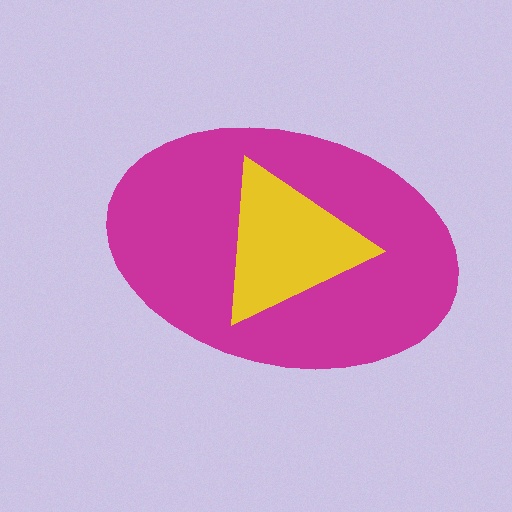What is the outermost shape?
The magenta ellipse.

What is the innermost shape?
The yellow triangle.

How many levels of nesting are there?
2.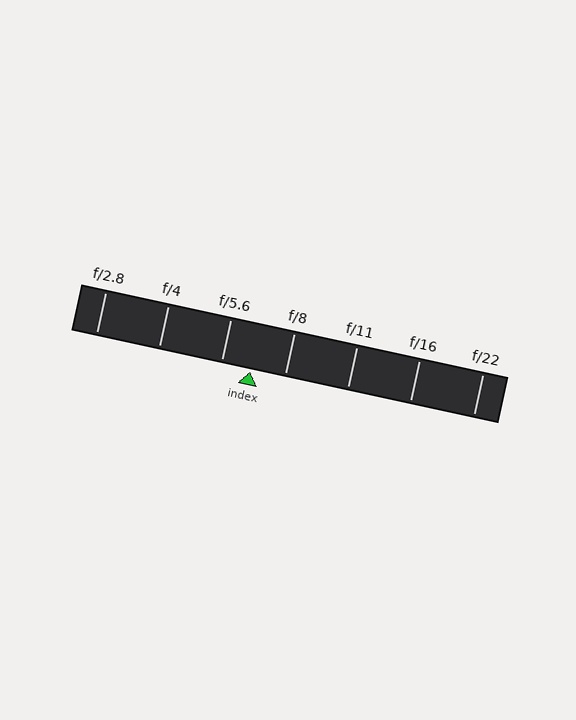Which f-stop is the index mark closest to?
The index mark is closest to f/5.6.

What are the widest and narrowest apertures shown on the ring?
The widest aperture shown is f/2.8 and the narrowest is f/22.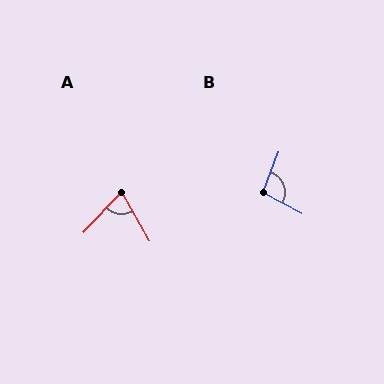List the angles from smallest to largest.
A (73°), B (97°).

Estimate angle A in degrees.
Approximately 73 degrees.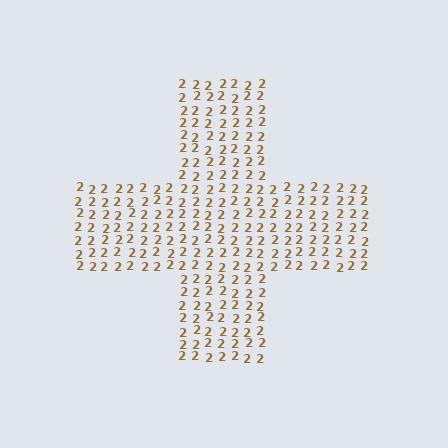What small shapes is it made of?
It is made of small digit 2's.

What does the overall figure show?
The overall figure shows a cross.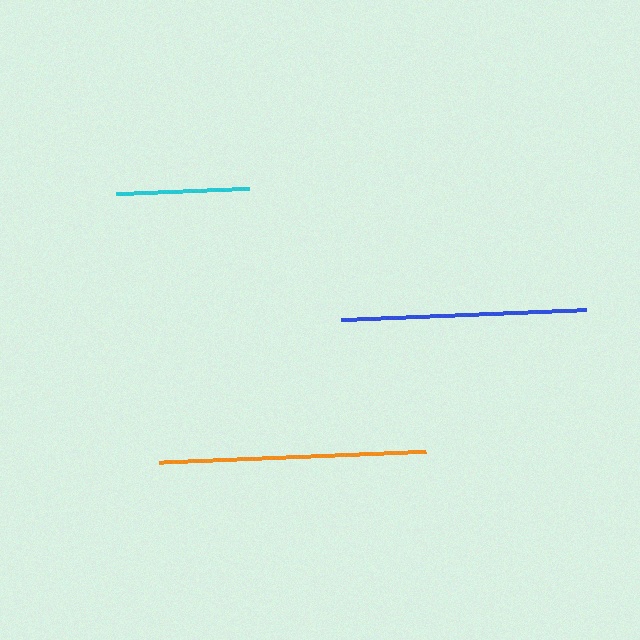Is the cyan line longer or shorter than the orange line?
The orange line is longer than the cyan line.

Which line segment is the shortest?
The cyan line is the shortest at approximately 133 pixels.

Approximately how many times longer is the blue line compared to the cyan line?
The blue line is approximately 1.8 times the length of the cyan line.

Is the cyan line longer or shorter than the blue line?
The blue line is longer than the cyan line.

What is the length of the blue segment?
The blue segment is approximately 245 pixels long.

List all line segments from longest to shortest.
From longest to shortest: orange, blue, cyan.